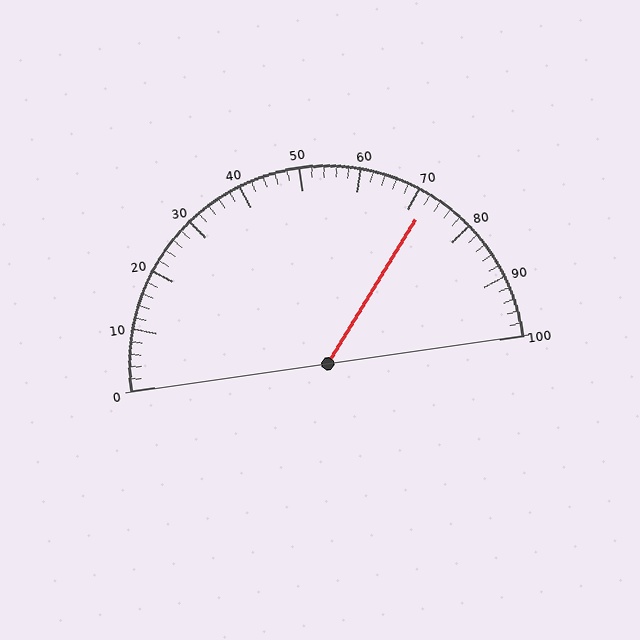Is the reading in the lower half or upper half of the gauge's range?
The reading is in the upper half of the range (0 to 100).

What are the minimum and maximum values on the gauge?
The gauge ranges from 0 to 100.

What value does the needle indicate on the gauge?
The needle indicates approximately 72.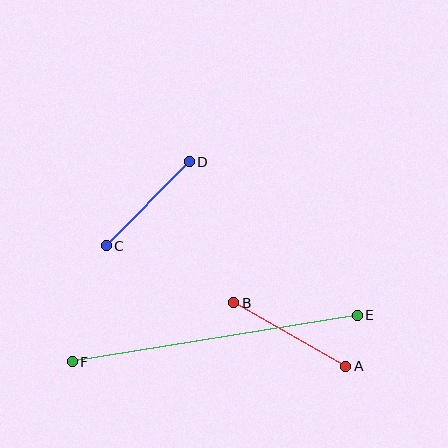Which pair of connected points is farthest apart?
Points E and F are farthest apart.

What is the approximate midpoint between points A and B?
The midpoint is at approximately (290, 335) pixels.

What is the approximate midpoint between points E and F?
The midpoint is at approximately (215, 339) pixels.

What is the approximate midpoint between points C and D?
The midpoint is at approximately (148, 204) pixels.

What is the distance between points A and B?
The distance is approximately 129 pixels.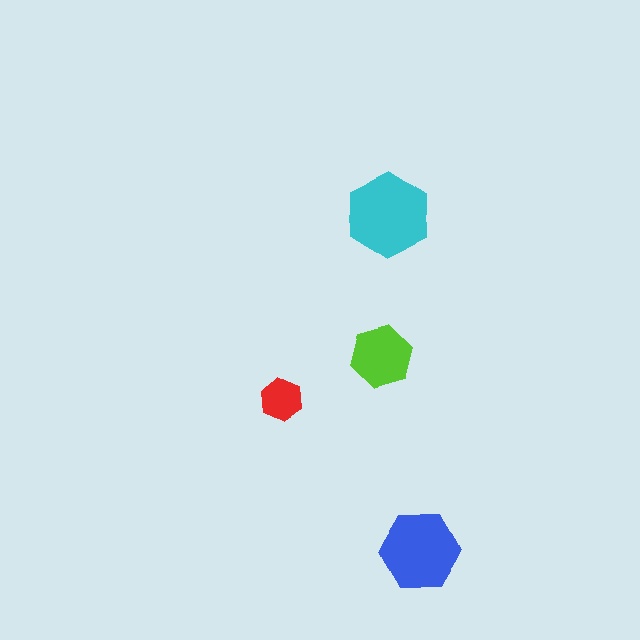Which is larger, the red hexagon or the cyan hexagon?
The cyan one.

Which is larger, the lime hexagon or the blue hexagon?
The blue one.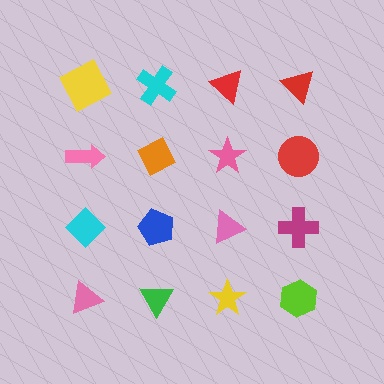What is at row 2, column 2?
An orange diamond.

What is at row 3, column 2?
A blue pentagon.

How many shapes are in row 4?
4 shapes.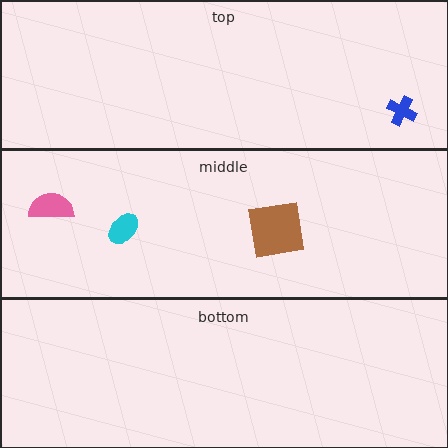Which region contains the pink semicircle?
The middle region.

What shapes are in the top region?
The blue cross.